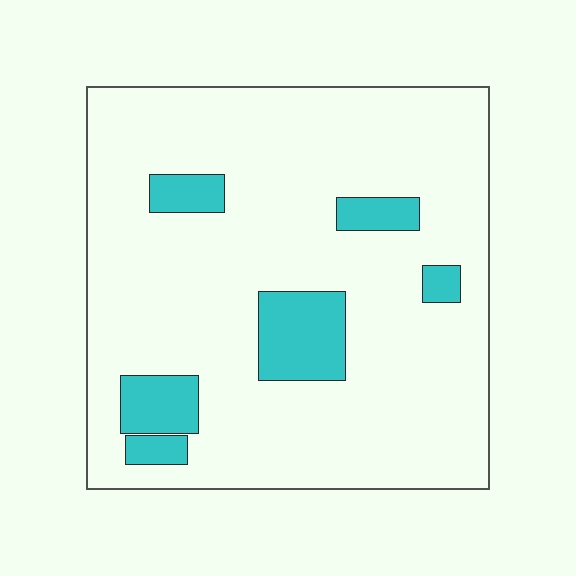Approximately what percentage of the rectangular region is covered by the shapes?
Approximately 15%.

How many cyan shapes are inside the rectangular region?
6.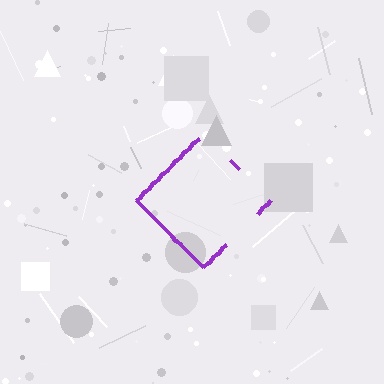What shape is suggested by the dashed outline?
The dashed outline suggests a diamond.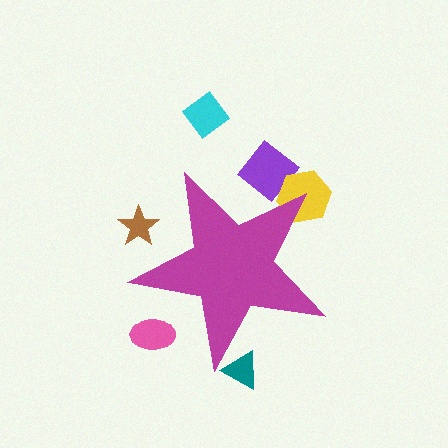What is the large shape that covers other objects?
A magenta star.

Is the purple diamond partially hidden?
Yes, the purple diamond is partially hidden behind the magenta star.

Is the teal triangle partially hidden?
Yes, the teal triangle is partially hidden behind the magenta star.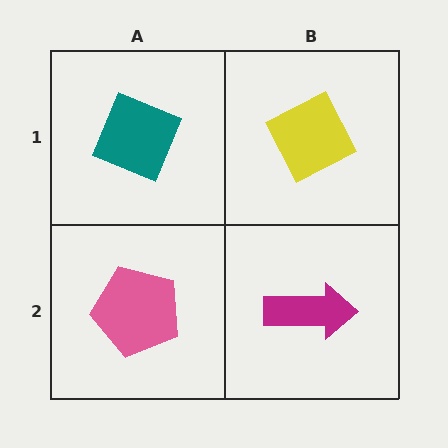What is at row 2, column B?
A magenta arrow.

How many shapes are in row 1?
2 shapes.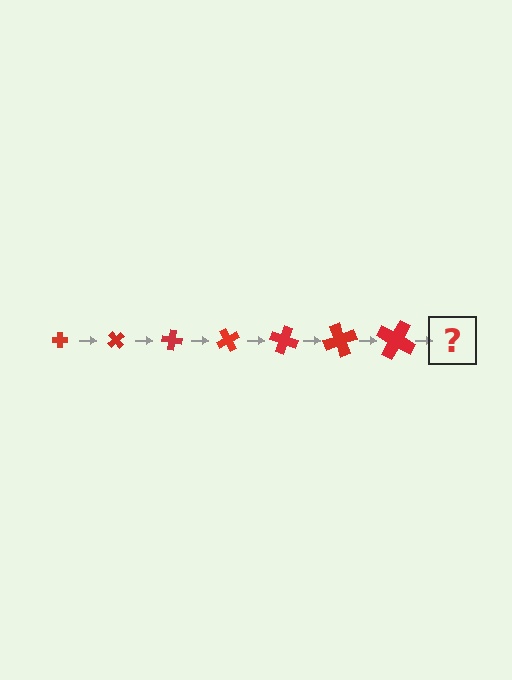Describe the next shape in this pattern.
It should be a cross, larger than the previous one and rotated 350 degrees from the start.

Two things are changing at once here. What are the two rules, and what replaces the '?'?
The two rules are that the cross grows larger each step and it rotates 50 degrees each step. The '?' should be a cross, larger than the previous one and rotated 350 degrees from the start.